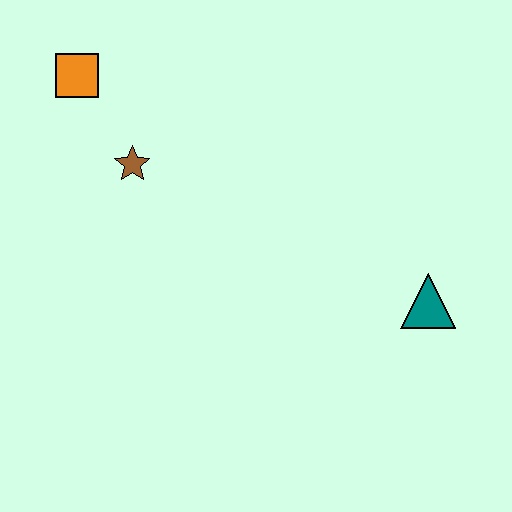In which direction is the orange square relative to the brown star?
The orange square is above the brown star.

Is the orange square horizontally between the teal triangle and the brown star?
No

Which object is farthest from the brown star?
The teal triangle is farthest from the brown star.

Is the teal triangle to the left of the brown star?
No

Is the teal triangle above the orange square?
No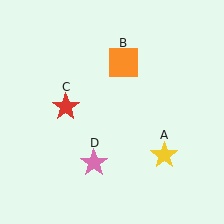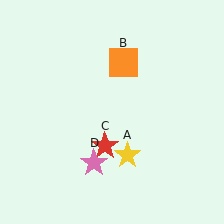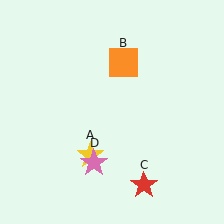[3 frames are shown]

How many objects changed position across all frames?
2 objects changed position: yellow star (object A), red star (object C).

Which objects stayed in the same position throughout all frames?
Orange square (object B) and pink star (object D) remained stationary.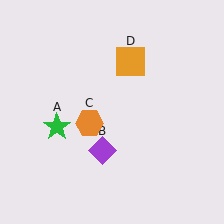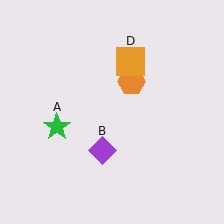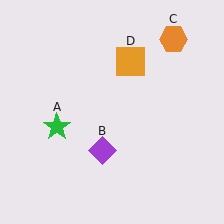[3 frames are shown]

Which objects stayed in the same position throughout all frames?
Green star (object A) and purple diamond (object B) and orange square (object D) remained stationary.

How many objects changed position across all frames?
1 object changed position: orange hexagon (object C).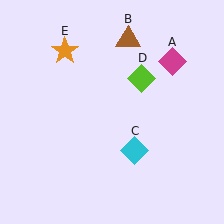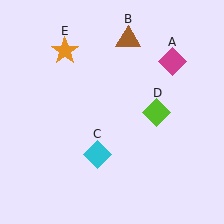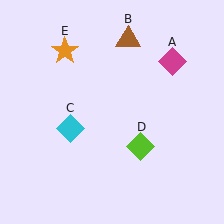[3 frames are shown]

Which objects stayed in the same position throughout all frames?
Magenta diamond (object A) and brown triangle (object B) and orange star (object E) remained stationary.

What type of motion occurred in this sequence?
The cyan diamond (object C), lime diamond (object D) rotated clockwise around the center of the scene.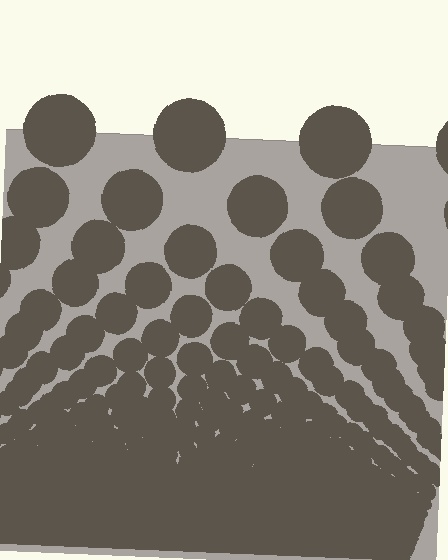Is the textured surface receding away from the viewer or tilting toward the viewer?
The surface appears to tilt toward the viewer. Texture elements get larger and sparser toward the top.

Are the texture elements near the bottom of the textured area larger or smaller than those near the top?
Smaller. The gradient is inverted — elements near the bottom are smaller and denser.